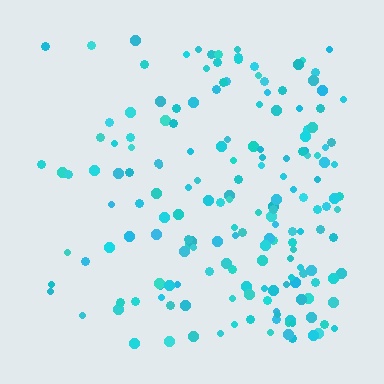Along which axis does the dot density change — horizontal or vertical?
Horizontal.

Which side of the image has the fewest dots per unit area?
The left.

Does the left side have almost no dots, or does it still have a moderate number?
Still a moderate number, just noticeably fewer than the right.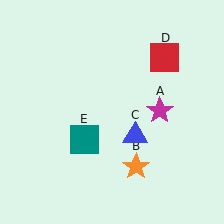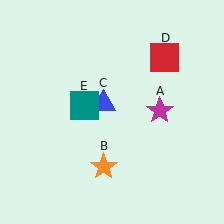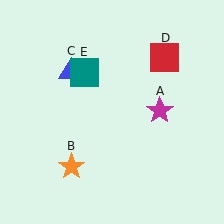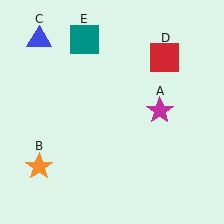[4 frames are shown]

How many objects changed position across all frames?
3 objects changed position: orange star (object B), blue triangle (object C), teal square (object E).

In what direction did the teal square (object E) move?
The teal square (object E) moved up.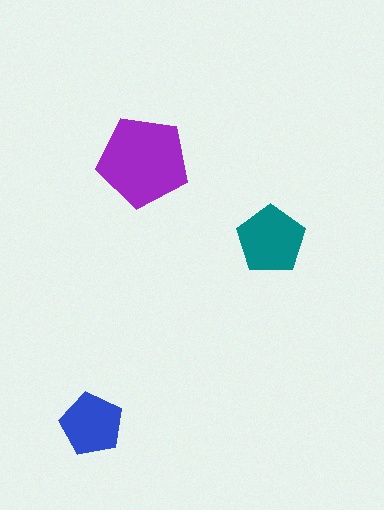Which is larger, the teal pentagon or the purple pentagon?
The purple one.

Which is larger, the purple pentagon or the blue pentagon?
The purple one.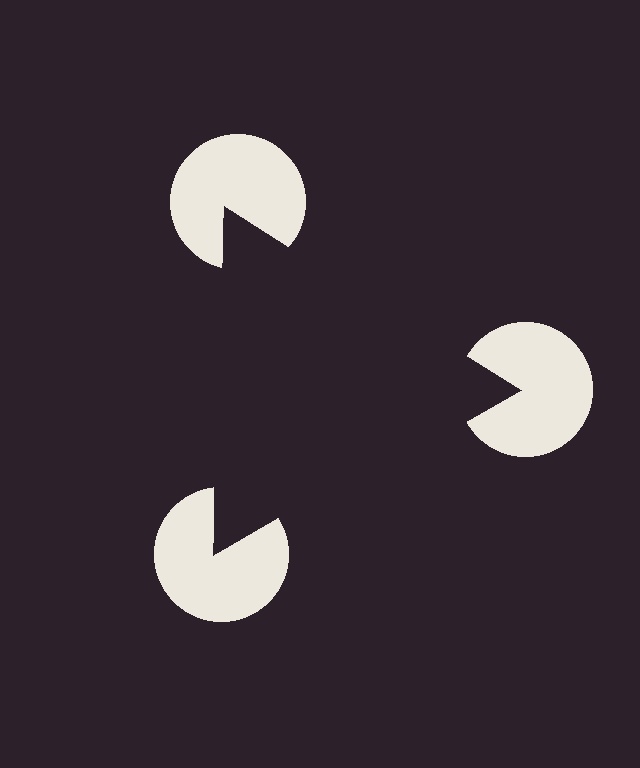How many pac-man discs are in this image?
There are 3 — one at each vertex of the illusory triangle.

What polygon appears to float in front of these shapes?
An illusory triangle — its edges are inferred from the aligned wedge cuts in the pac-man discs, not physically drawn.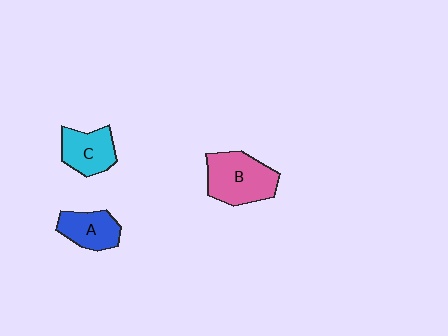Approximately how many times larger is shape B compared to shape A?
Approximately 1.5 times.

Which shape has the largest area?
Shape B (pink).